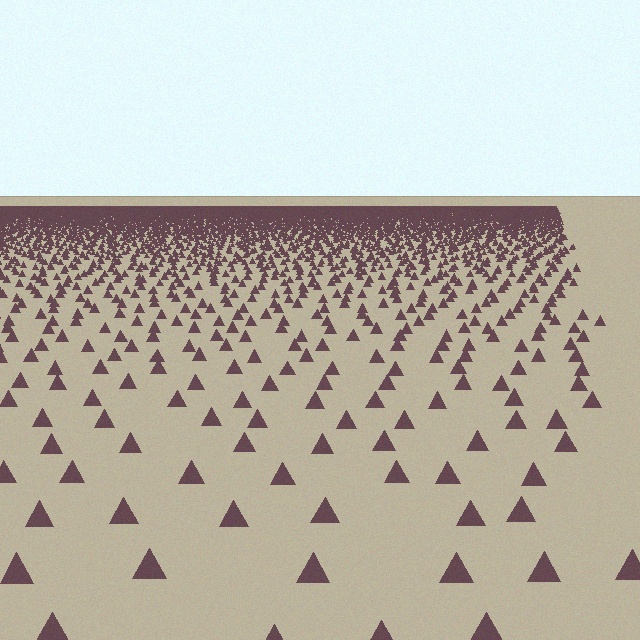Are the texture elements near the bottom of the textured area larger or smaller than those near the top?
Larger. Near the bottom, elements are closer to the viewer and appear at a bigger on-screen size.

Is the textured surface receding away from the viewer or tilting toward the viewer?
The surface is receding away from the viewer. Texture elements get smaller and denser toward the top.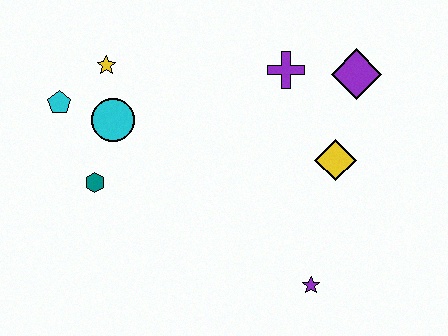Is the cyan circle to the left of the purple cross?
Yes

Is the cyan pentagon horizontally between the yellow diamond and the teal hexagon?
No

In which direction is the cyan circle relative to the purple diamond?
The cyan circle is to the left of the purple diamond.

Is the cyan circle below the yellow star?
Yes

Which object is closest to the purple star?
The yellow diamond is closest to the purple star.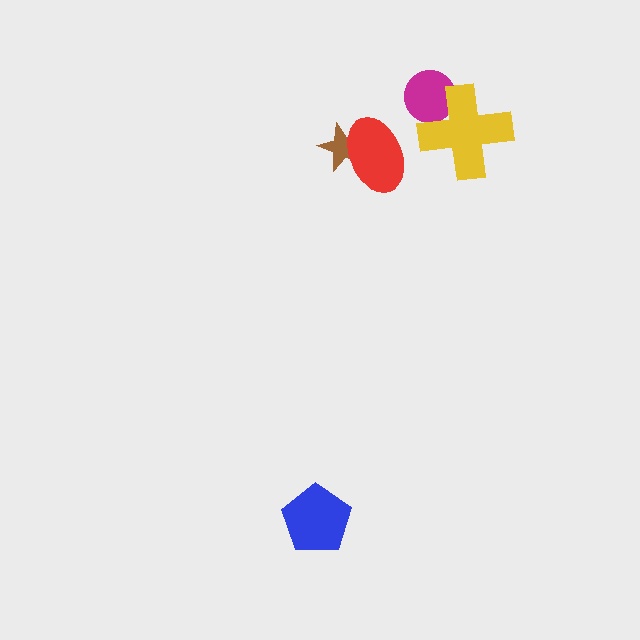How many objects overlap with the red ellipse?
1 object overlaps with the red ellipse.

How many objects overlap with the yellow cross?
1 object overlaps with the yellow cross.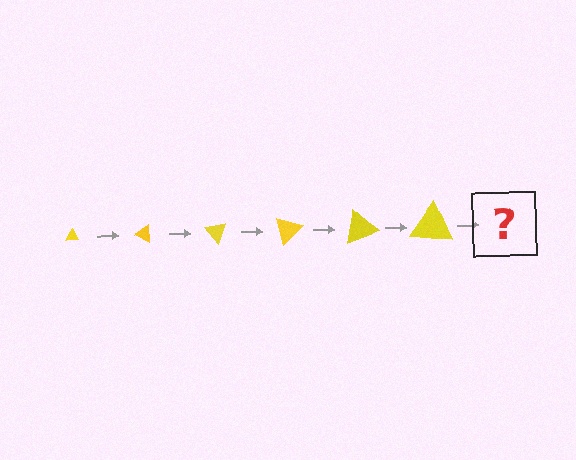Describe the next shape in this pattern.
It should be a triangle, larger than the previous one and rotated 150 degrees from the start.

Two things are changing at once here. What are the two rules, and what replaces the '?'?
The two rules are that the triangle grows larger each step and it rotates 25 degrees each step. The '?' should be a triangle, larger than the previous one and rotated 150 degrees from the start.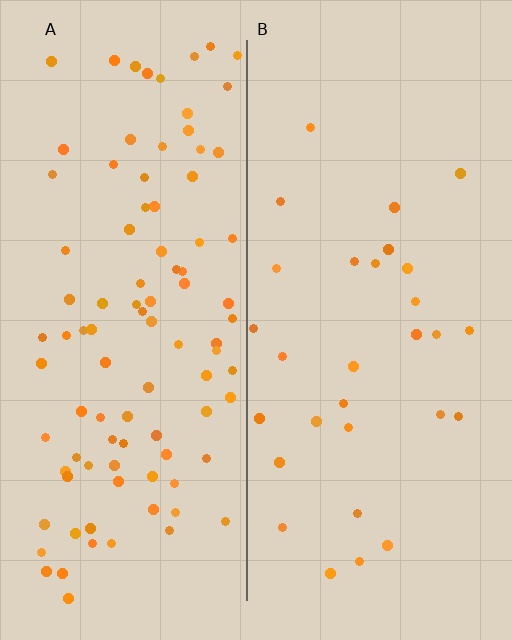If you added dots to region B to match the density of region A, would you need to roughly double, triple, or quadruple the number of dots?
Approximately triple.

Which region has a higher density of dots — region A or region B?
A (the left).